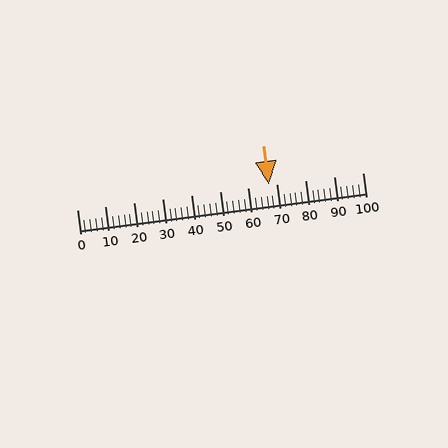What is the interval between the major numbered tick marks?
The major tick marks are spaced 10 units apart.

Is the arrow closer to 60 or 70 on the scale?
The arrow is closer to 70.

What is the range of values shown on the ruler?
The ruler shows values from 0 to 100.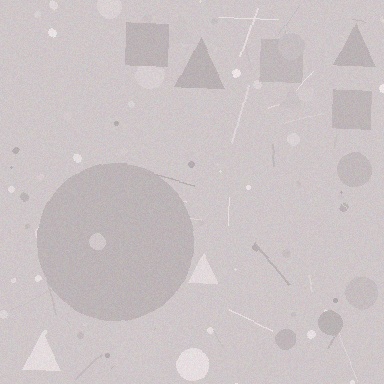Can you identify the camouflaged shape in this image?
The camouflaged shape is a circle.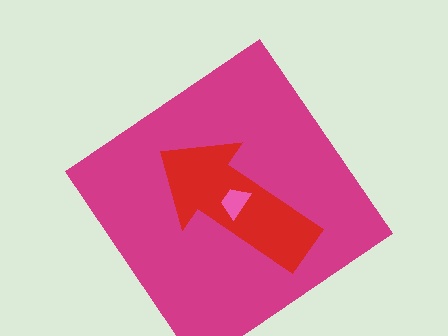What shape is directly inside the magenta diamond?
The red arrow.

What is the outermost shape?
The magenta diamond.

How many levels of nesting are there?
3.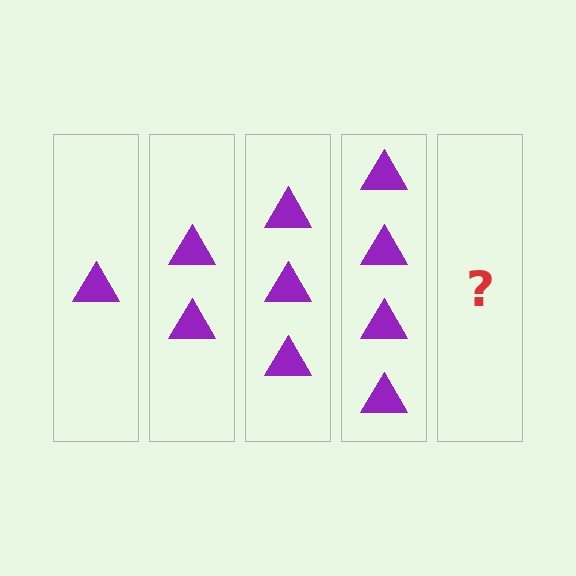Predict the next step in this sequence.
The next step is 5 triangles.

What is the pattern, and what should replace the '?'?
The pattern is that each step adds one more triangle. The '?' should be 5 triangles.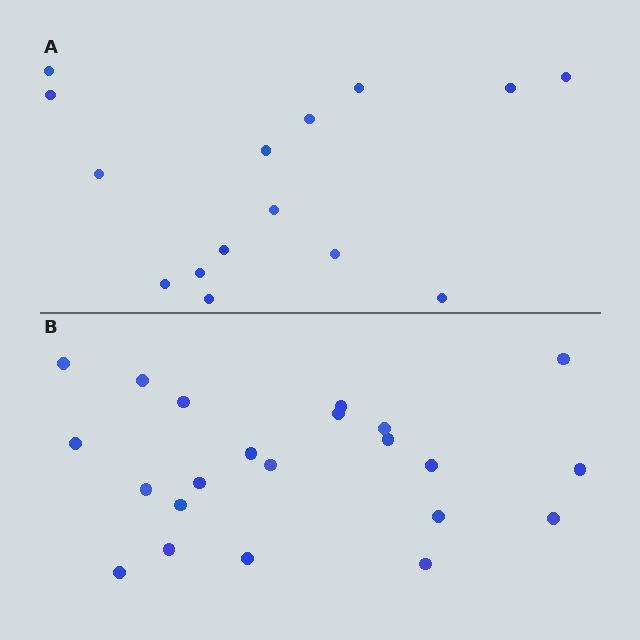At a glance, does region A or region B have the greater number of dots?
Region B (the bottom region) has more dots.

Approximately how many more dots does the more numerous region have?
Region B has roughly 8 or so more dots than region A.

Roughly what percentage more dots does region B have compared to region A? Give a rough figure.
About 45% more.